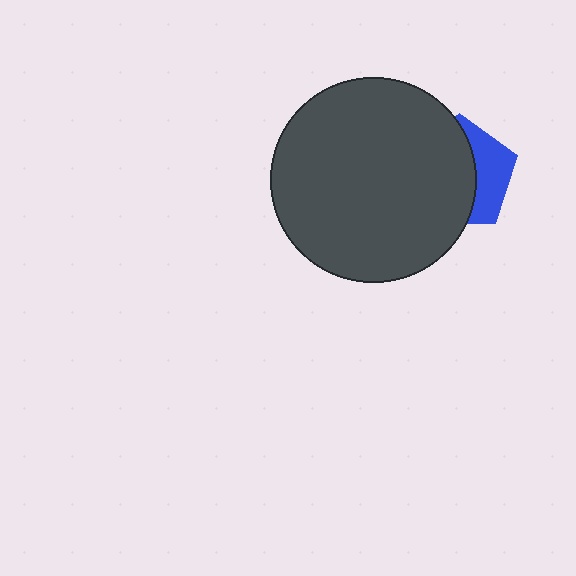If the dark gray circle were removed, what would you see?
You would see the complete blue pentagon.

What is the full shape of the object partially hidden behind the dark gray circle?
The partially hidden object is a blue pentagon.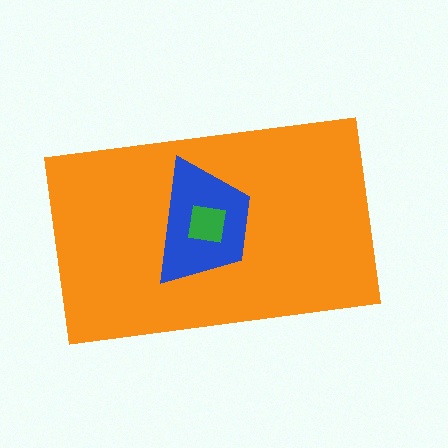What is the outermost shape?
The orange rectangle.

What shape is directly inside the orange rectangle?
The blue trapezoid.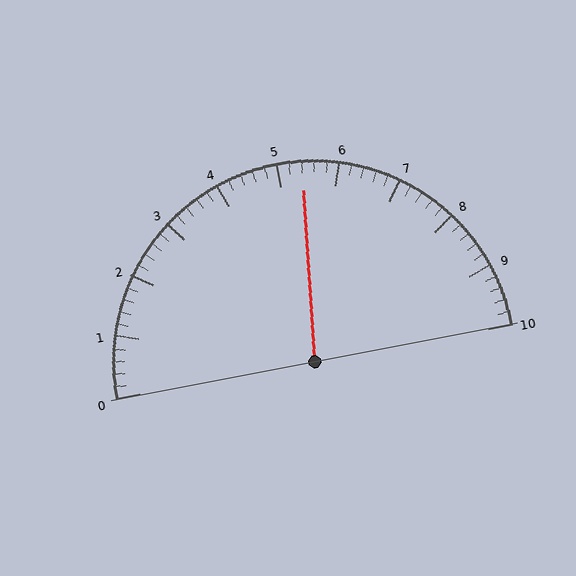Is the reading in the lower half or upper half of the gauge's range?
The reading is in the upper half of the range (0 to 10).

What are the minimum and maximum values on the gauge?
The gauge ranges from 0 to 10.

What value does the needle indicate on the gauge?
The needle indicates approximately 5.4.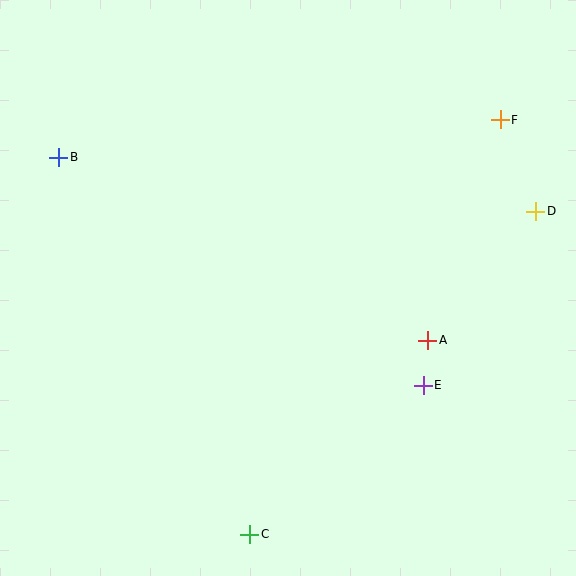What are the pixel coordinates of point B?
Point B is at (59, 157).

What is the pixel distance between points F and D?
The distance between F and D is 98 pixels.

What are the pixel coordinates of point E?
Point E is at (423, 385).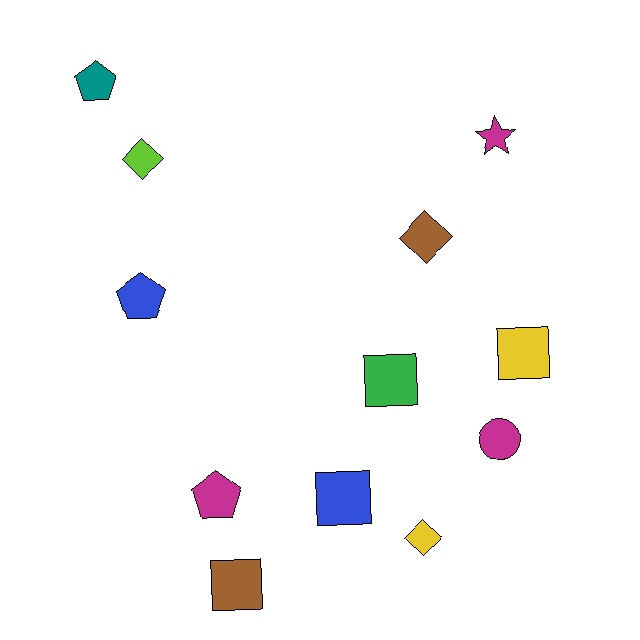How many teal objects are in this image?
There is 1 teal object.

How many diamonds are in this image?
There are 3 diamonds.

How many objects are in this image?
There are 12 objects.